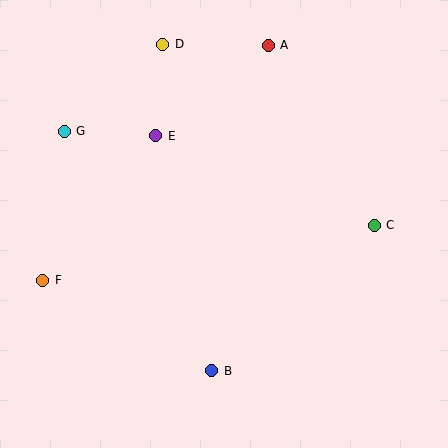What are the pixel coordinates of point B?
Point B is at (212, 371).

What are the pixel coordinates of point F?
Point F is at (43, 280).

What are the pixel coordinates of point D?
Point D is at (163, 44).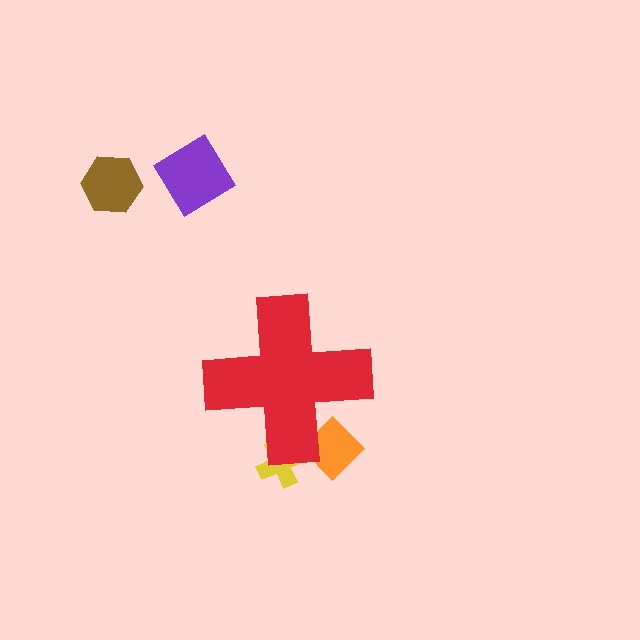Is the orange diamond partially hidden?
Yes, the orange diamond is partially hidden behind the red cross.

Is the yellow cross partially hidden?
Yes, the yellow cross is partially hidden behind the red cross.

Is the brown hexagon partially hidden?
No, the brown hexagon is fully visible.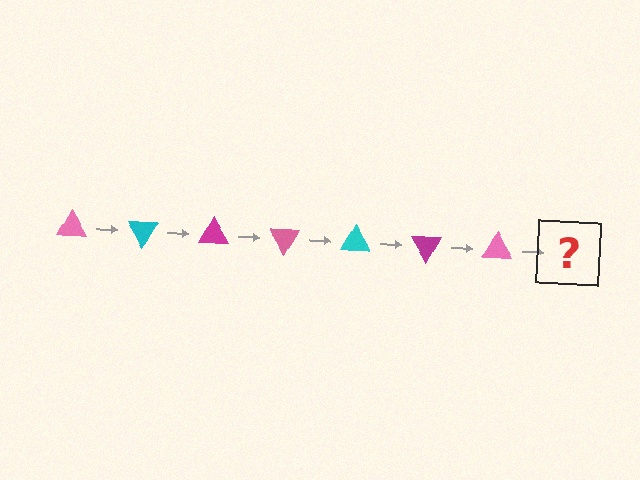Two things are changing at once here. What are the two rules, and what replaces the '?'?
The two rules are that it rotates 60 degrees each step and the color cycles through pink, cyan, and magenta. The '?' should be a cyan triangle, rotated 420 degrees from the start.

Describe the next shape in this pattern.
It should be a cyan triangle, rotated 420 degrees from the start.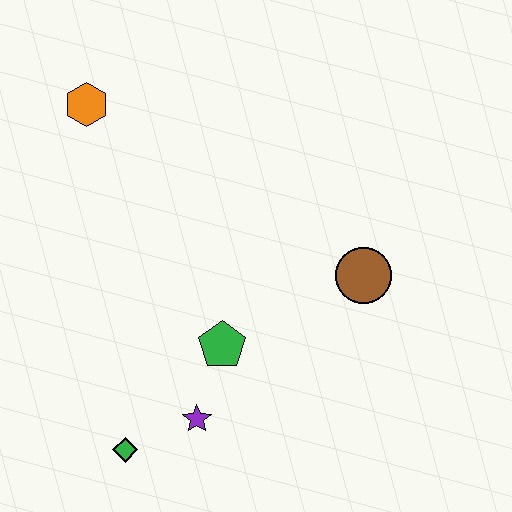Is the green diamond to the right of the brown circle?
No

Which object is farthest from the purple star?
The orange hexagon is farthest from the purple star.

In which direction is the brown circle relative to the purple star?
The brown circle is to the right of the purple star.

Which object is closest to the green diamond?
The purple star is closest to the green diamond.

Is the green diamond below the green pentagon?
Yes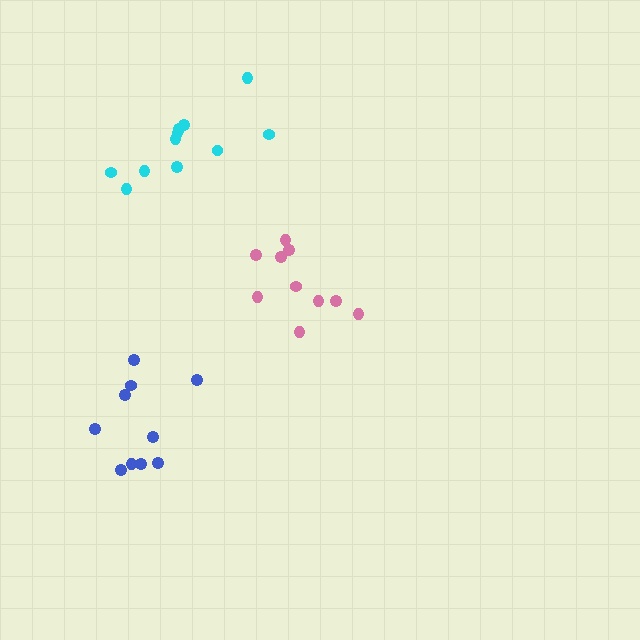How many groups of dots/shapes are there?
There are 3 groups.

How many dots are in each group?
Group 1: 10 dots, Group 2: 10 dots, Group 3: 11 dots (31 total).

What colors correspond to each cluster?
The clusters are colored: pink, blue, cyan.